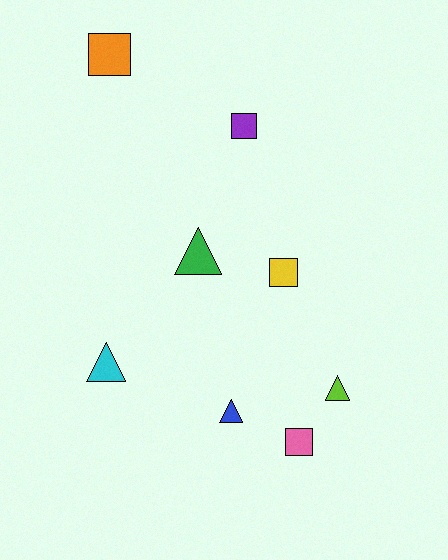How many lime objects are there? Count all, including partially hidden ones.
There is 1 lime object.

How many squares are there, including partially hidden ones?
There are 4 squares.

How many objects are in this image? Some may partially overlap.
There are 8 objects.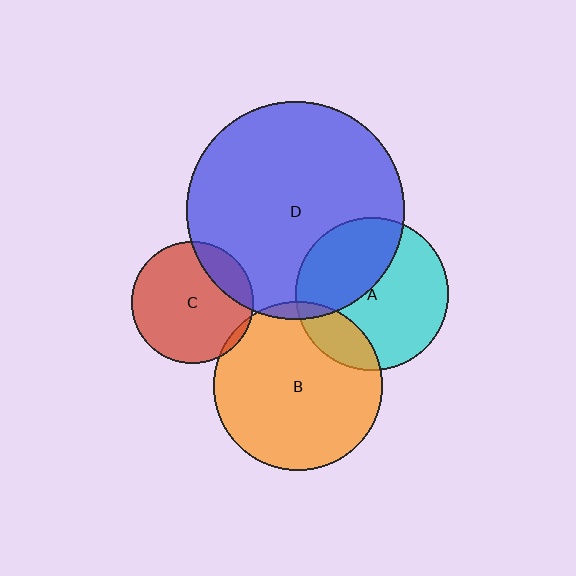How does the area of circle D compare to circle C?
Approximately 3.2 times.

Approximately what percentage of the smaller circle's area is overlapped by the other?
Approximately 15%.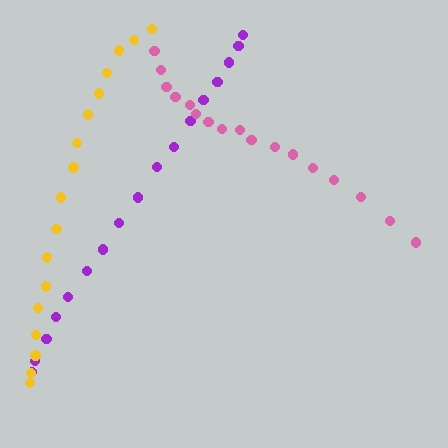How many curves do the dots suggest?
There are 3 distinct paths.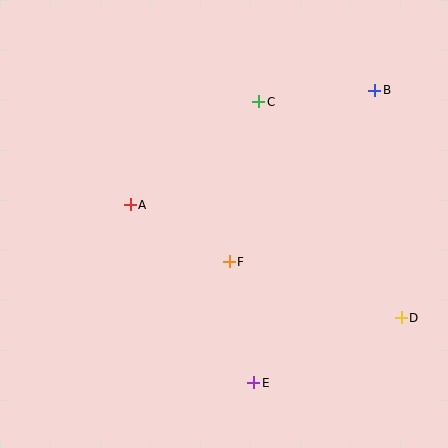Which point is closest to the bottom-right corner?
Point D is closest to the bottom-right corner.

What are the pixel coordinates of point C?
Point C is at (259, 102).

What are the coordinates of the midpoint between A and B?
The midpoint between A and B is at (253, 147).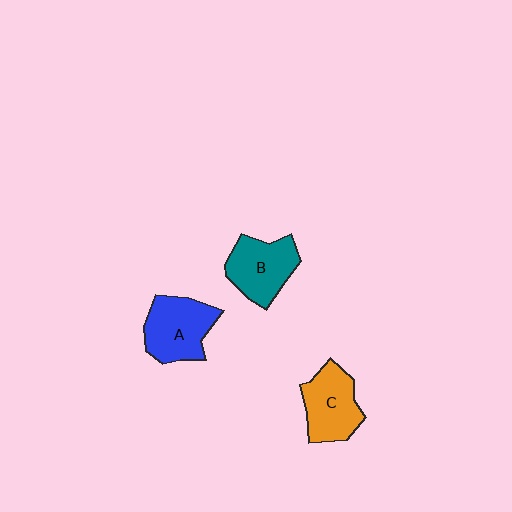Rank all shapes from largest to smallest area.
From largest to smallest: A (blue), B (teal), C (orange).